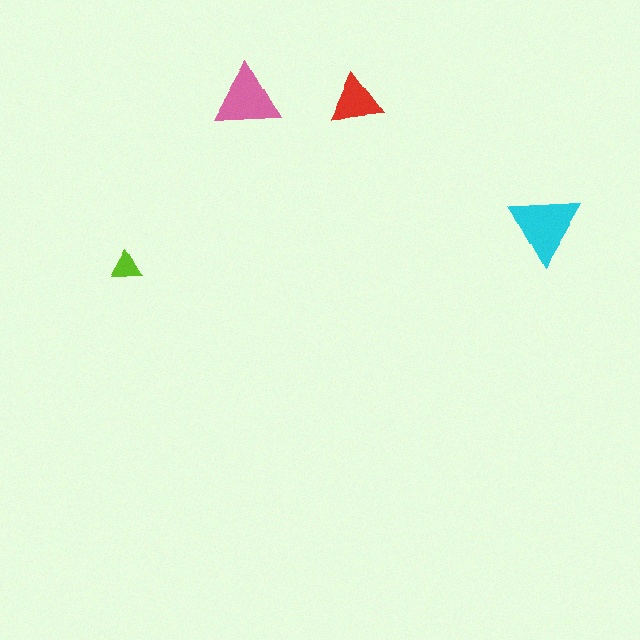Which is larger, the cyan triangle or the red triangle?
The cyan one.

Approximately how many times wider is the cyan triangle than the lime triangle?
About 2.5 times wider.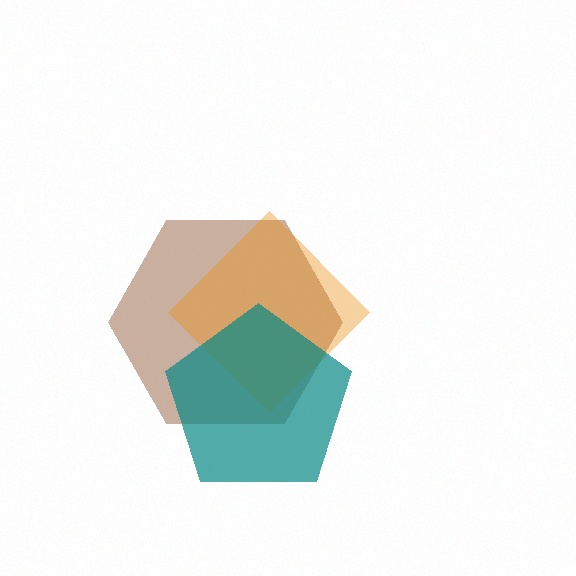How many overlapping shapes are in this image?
There are 3 overlapping shapes in the image.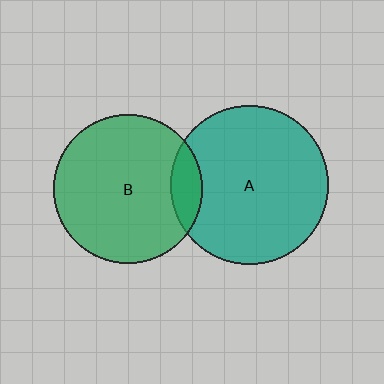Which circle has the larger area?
Circle A (teal).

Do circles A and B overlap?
Yes.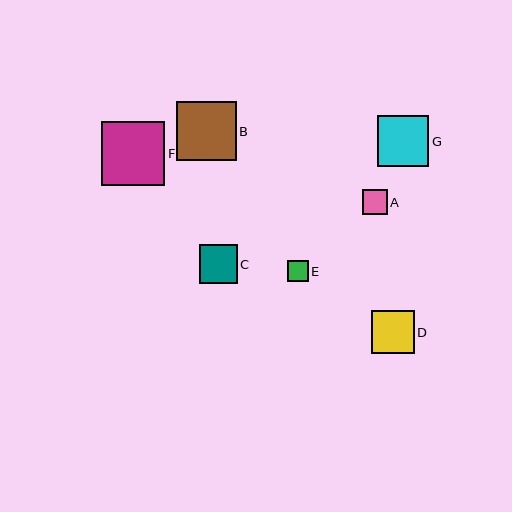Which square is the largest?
Square F is the largest with a size of approximately 64 pixels.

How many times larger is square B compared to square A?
Square B is approximately 2.4 times the size of square A.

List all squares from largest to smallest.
From largest to smallest: F, B, G, D, C, A, E.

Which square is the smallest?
Square E is the smallest with a size of approximately 21 pixels.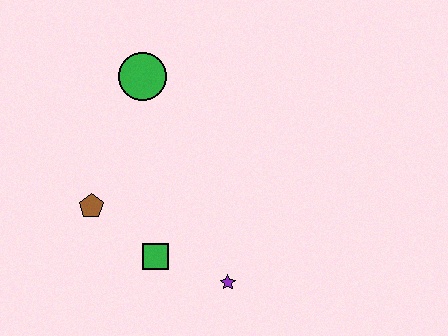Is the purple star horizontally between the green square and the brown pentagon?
No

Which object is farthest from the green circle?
The purple star is farthest from the green circle.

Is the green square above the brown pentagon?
No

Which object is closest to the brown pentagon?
The green square is closest to the brown pentagon.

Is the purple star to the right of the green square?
Yes